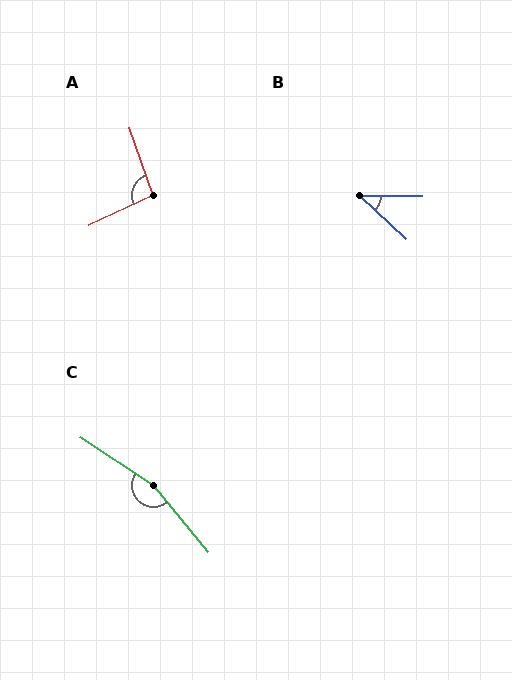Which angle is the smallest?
B, at approximately 43 degrees.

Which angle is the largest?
C, at approximately 162 degrees.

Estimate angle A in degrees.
Approximately 96 degrees.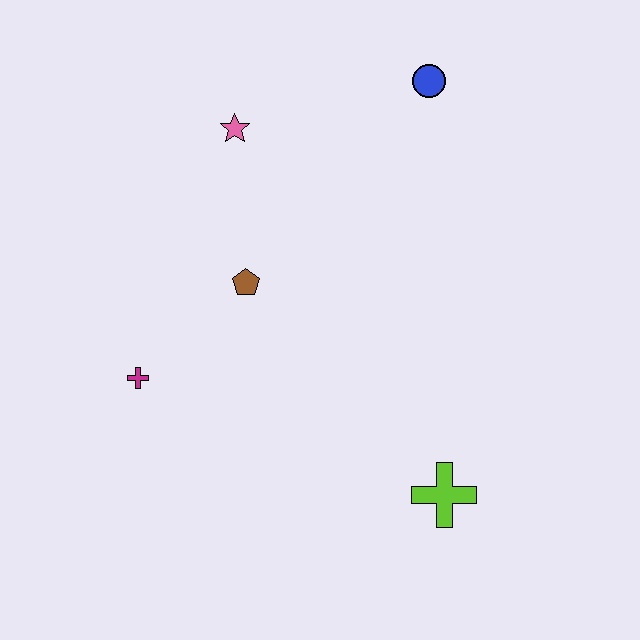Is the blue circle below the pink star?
No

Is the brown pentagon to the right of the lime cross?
No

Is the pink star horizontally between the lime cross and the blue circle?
No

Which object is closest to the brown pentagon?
The magenta cross is closest to the brown pentagon.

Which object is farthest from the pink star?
The lime cross is farthest from the pink star.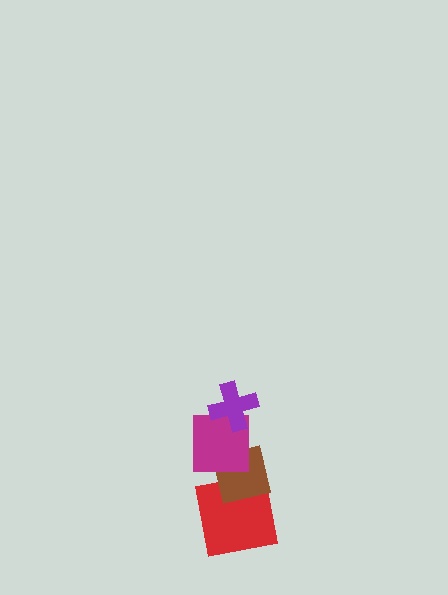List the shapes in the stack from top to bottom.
From top to bottom: the purple cross, the magenta square, the brown square, the red square.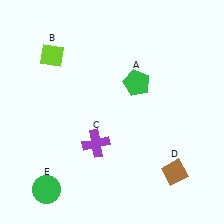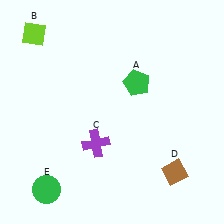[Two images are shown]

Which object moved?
The lime diamond (B) moved up.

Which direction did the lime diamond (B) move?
The lime diamond (B) moved up.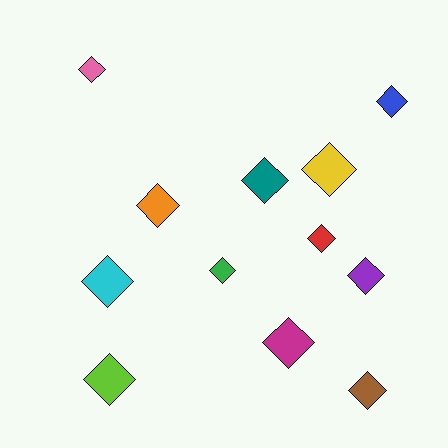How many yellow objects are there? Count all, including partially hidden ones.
There is 1 yellow object.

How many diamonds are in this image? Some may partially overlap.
There are 12 diamonds.